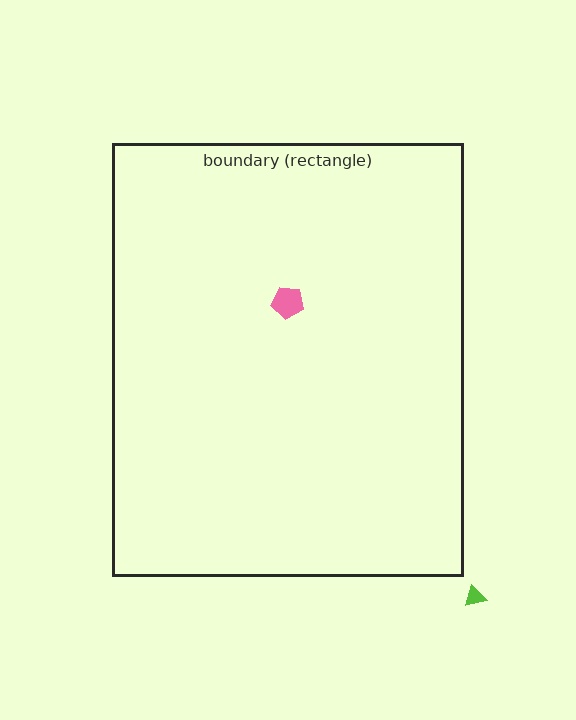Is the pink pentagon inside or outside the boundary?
Inside.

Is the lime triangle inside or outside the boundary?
Outside.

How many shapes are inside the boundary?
1 inside, 1 outside.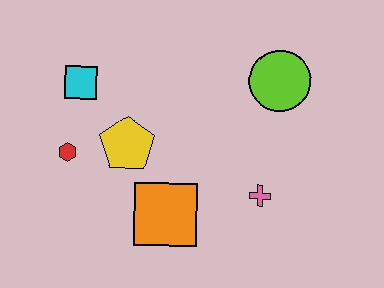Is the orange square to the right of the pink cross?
No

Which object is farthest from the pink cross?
The cyan square is farthest from the pink cross.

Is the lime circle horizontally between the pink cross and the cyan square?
No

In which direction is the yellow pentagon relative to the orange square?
The yellow pentagon is above the orange square.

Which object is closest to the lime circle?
The pink cross is closest to the lime circle.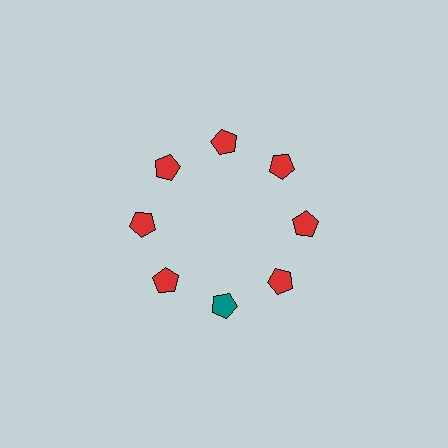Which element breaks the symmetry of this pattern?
The teal pentagon at roughly the 6 o'clock position breaks the symmetry. All other shapes are red pentagons.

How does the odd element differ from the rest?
It has a different color: teal instead of red.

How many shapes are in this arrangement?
There are 8 shapes arranged in a ring pattern.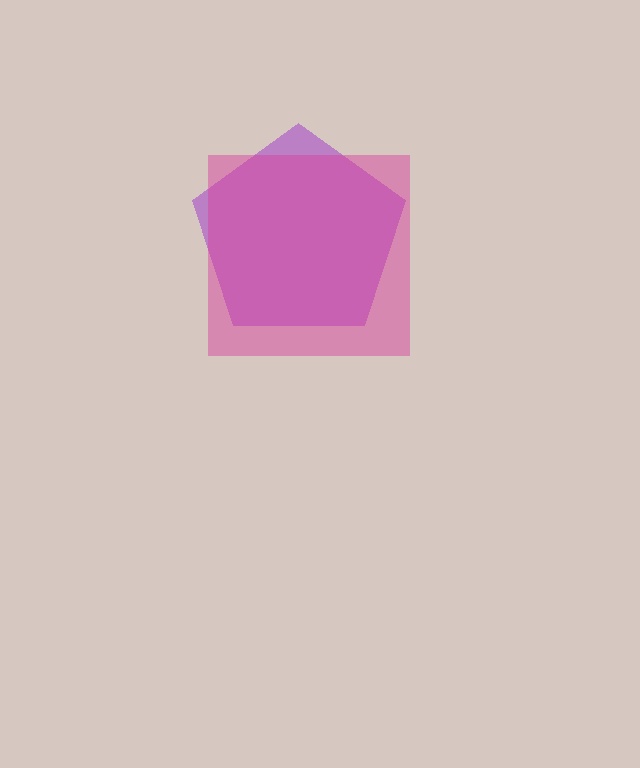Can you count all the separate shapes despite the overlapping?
Yes, there are 2 separate shapes.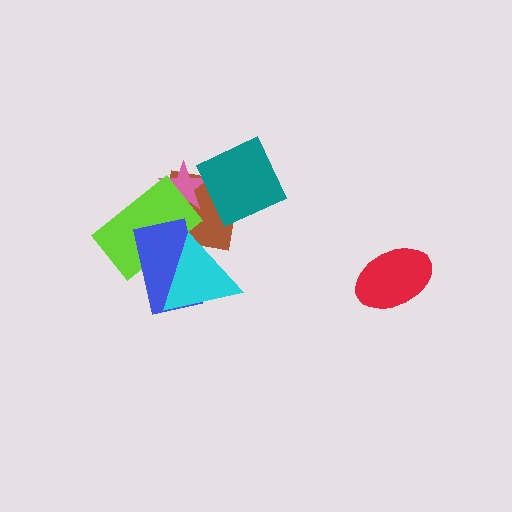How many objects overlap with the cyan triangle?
3 objects overlap with the cyan triangle.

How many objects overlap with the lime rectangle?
4 objects overlap with the lime rectangle.